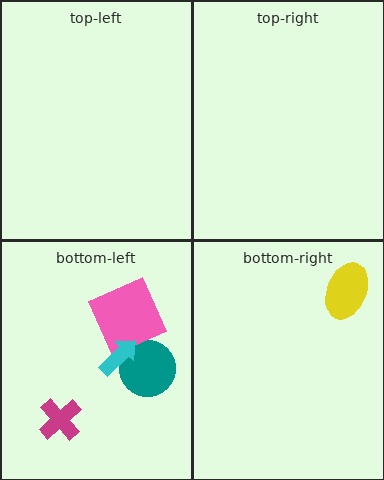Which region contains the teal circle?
The bottom-left region.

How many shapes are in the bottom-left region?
4.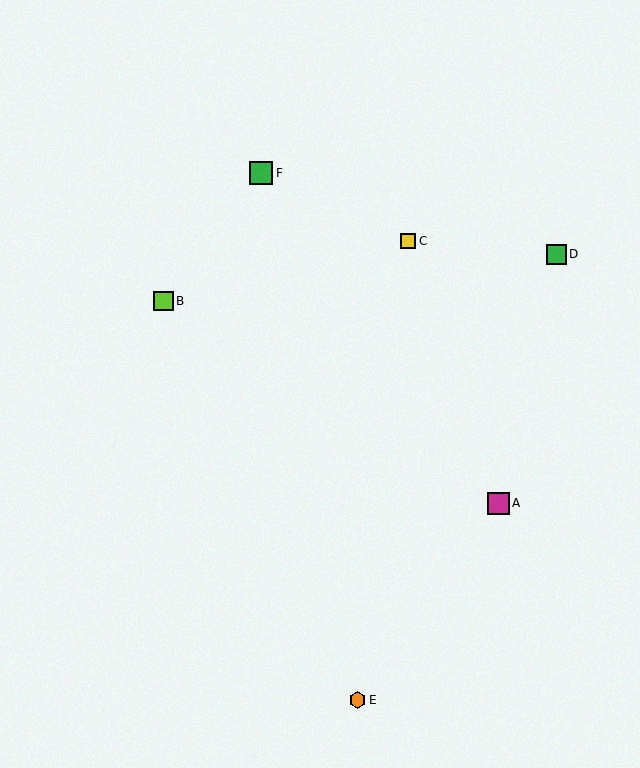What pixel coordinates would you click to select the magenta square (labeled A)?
Click at (498, 503) to select the magenta square A.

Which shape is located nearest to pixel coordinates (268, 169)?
The green square (labeled F) at (261, 173) is nearest to that location.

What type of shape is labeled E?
Shape E is an orange hexagon.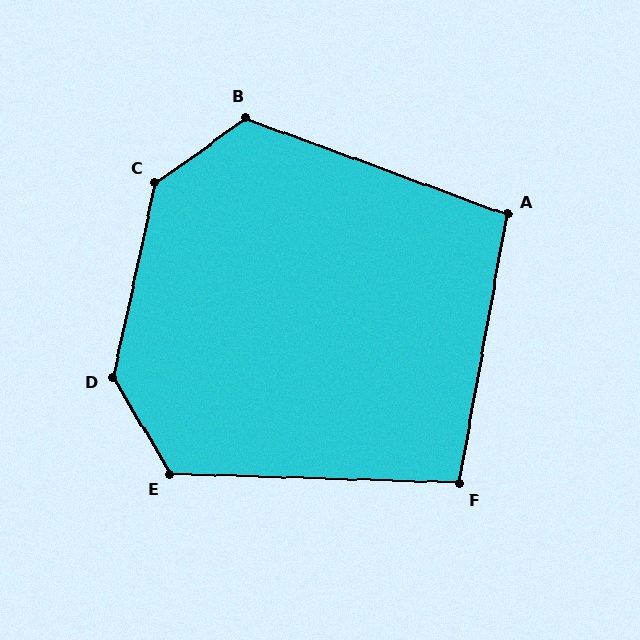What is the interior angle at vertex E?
Approximately 122 degrees (obtuse).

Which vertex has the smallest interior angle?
F, at approximately 98 degrees.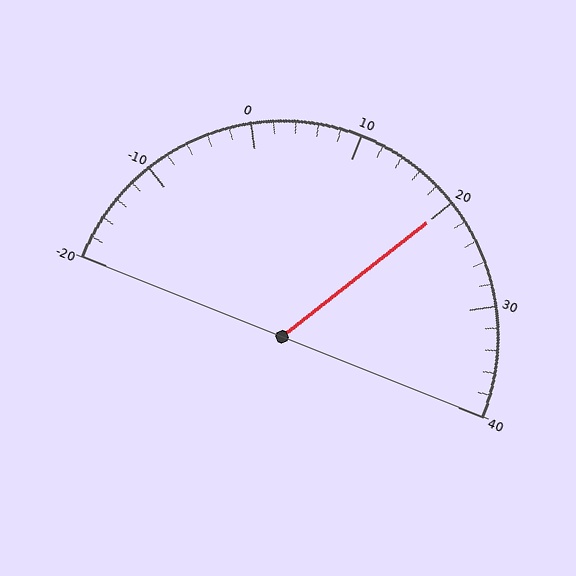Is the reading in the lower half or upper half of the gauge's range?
The reading is in the upper half of the range (-20 to 40).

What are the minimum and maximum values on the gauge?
The gauge ranges from -20 to 40.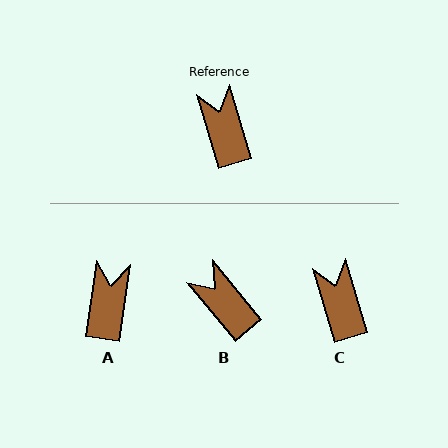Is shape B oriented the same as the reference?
No, it is off by about 23 degrees.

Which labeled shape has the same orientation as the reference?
C.